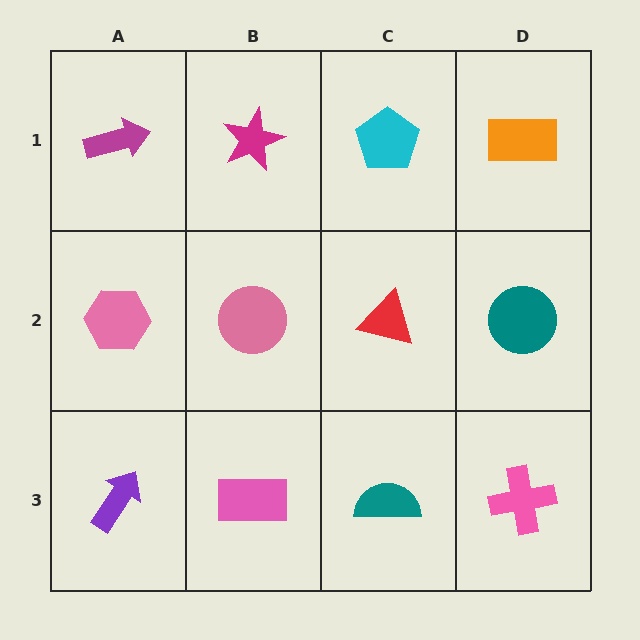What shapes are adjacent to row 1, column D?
A teal circle (row 2, column D), a cyan pentagon (row 1, column C).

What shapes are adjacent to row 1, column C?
A red triangle (row 2, column C), a magenta star (row 1, column B), an orange rectangle (row 1, column D).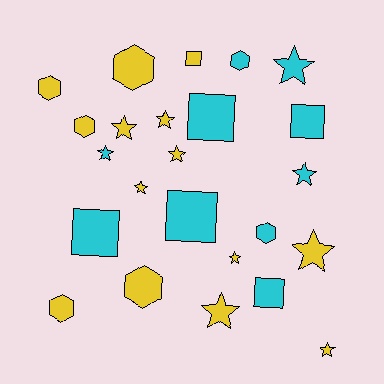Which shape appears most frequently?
Star, with 11 objects.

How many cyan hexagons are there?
There are 2 cyan hexagons.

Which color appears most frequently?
Yellow, with 14 objects.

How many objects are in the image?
There are 24 objects.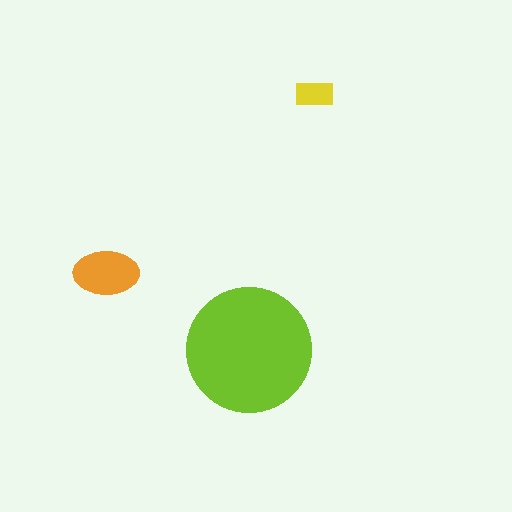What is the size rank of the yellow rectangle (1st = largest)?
3rd.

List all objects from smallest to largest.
The yellow rectangle, the orange ellipse, the lime circle.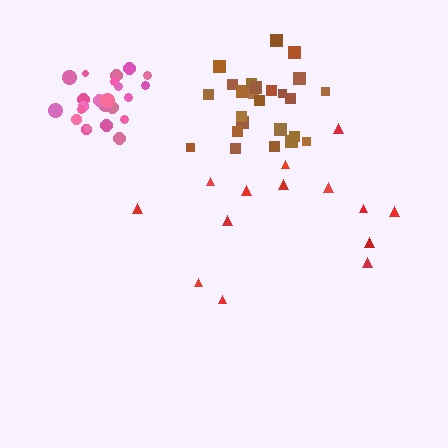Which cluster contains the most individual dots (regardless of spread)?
Brown (25).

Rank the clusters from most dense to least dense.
pink, brown, red.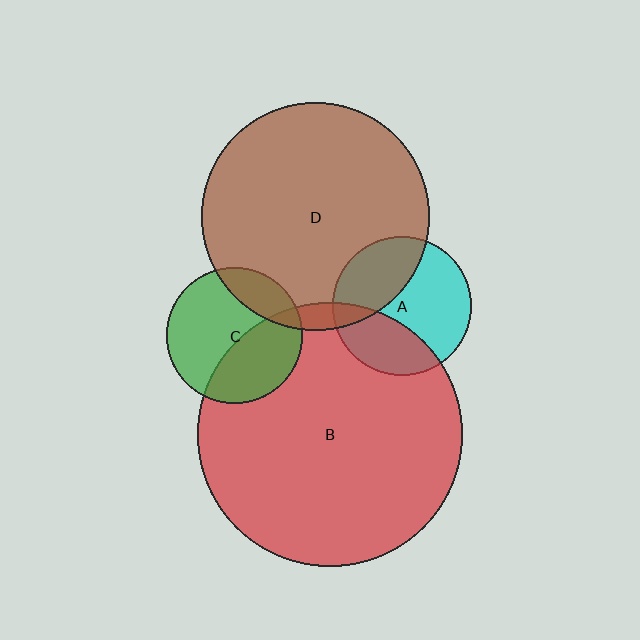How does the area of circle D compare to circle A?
Approximately 2.7 times.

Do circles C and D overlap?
Yes.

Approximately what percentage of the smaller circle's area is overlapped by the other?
Approximately 20%.